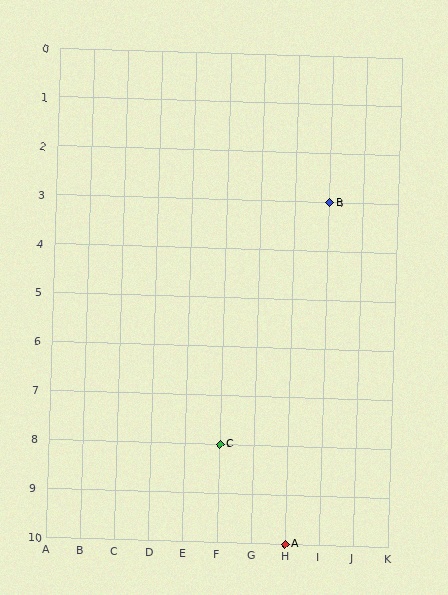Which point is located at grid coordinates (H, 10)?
Point A is at (H, 10).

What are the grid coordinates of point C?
Point C is at grid coordinates (F, 8).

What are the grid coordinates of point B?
Point B is at grid coordinates (I, 3).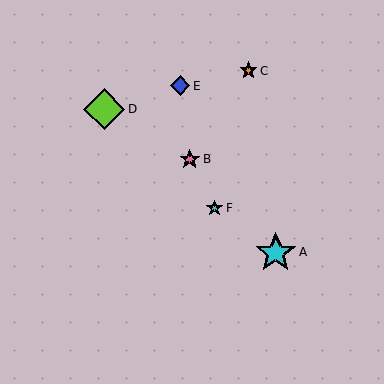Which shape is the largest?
The lime diamond (labeled D) is the largest.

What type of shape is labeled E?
Shape E is a blue diamond.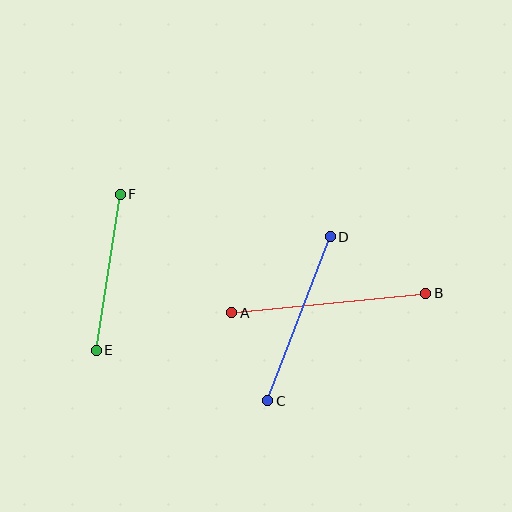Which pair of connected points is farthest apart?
Points A and B are farthest apart.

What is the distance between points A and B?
The distance is approximately 195 pixels.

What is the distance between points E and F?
The distance is approximately 158 pixels.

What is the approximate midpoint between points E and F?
The midpoint is at approximately (108, 272) pixels.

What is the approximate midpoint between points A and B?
The midpoint is at approximately (329, 303) pixels.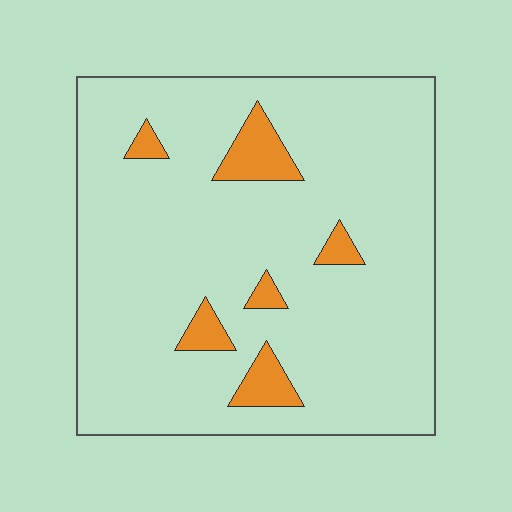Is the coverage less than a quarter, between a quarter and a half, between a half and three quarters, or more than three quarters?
Less than a quarter.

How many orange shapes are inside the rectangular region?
6.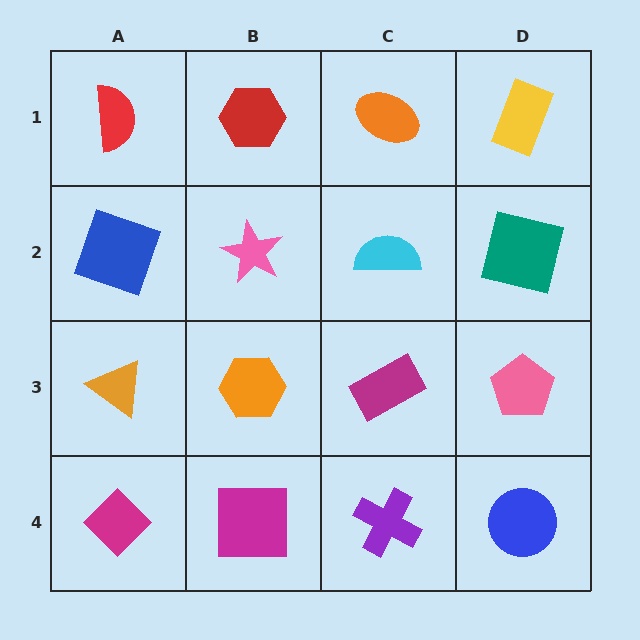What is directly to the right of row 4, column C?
A blue circle.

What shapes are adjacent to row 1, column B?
A pink star (row 2, column B), a red semicircle (row 1, column A), an orange ellipse (row 1, column C).